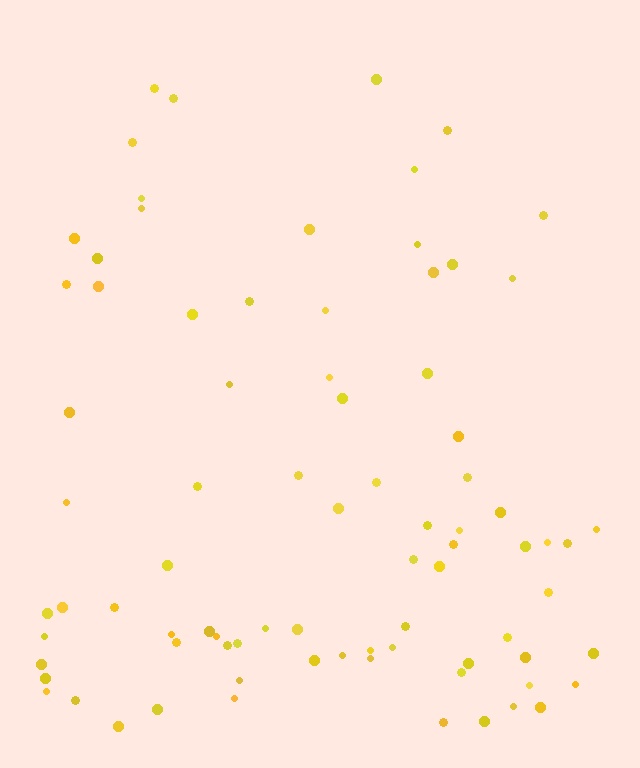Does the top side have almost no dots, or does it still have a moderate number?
Still a moderate number, just noticeably fewer than the bottom.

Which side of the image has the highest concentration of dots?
The bottom.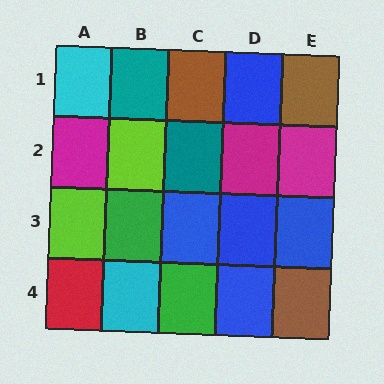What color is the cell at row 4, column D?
Blue.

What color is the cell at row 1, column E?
Brown.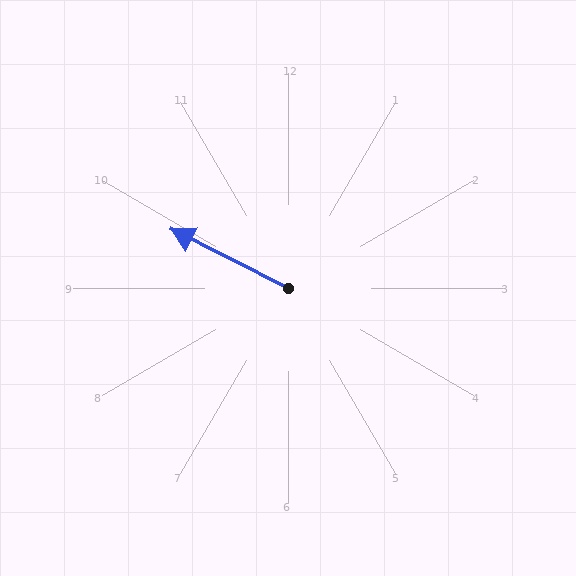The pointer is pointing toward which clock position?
Roughly 10 o'clock.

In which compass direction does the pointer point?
Northwest.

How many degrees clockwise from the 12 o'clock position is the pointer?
Approximately 297 degrees.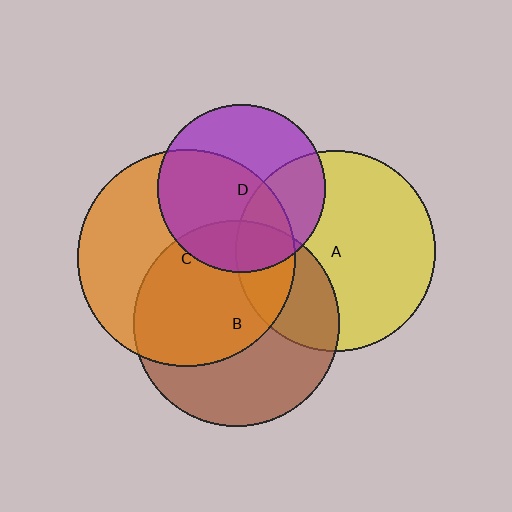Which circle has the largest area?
Circle C (orange).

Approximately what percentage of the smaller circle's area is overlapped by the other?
Approximately 20%.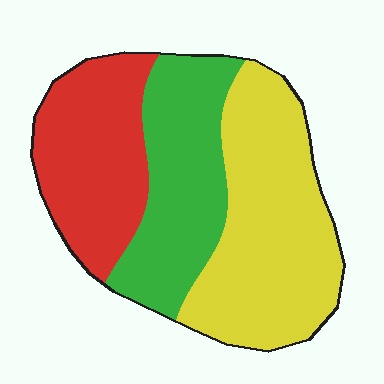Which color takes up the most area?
Yellow, at roughly 40%.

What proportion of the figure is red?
Red covers 29% of the figure.